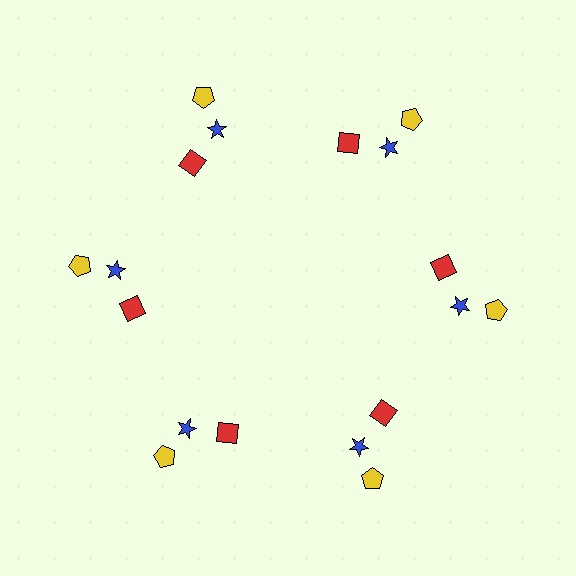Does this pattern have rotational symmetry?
Yes, this pattern has 6-fold rotational symmetry. It looks the same after rotating 60 degrees around the center.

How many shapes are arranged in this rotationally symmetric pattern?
There are 18 shapes, arranged in 6 groups of 3.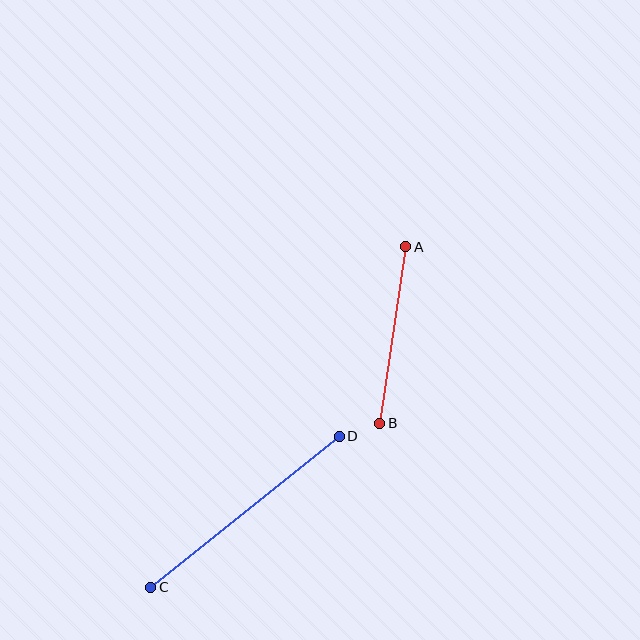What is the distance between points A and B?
The distance is approximately 178 pixels.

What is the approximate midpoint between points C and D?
The midpoint is at approximately (245, 512) pixels.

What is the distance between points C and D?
The distance is approximately 242 pixels.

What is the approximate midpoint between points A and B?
The midpoint is at approximately (393, 335) pixels.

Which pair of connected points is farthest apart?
Points C and D are farthest apart.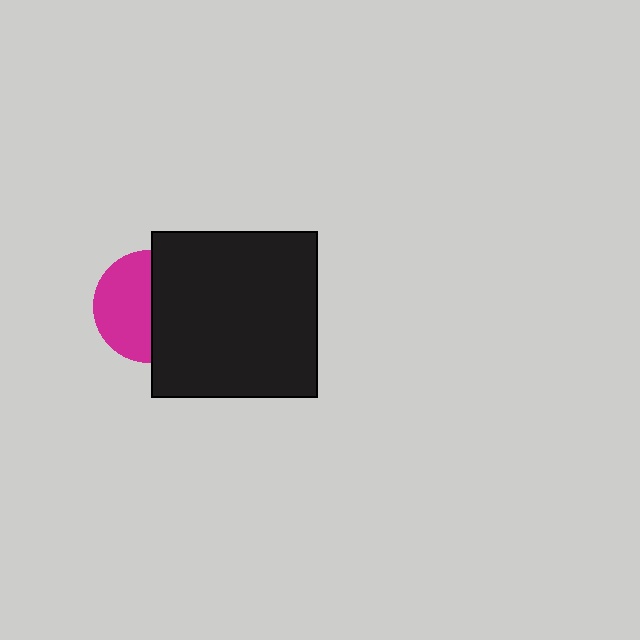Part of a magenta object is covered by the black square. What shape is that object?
It is a circle.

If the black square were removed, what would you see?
You would see the complete magenta circle.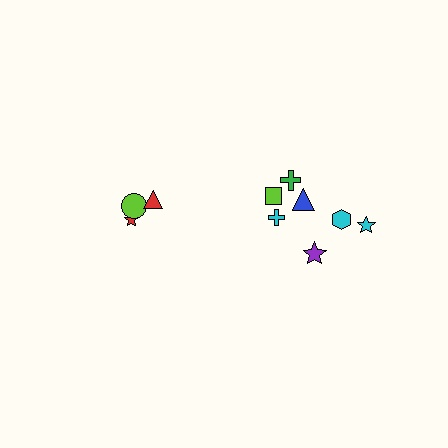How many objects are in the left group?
There are 3 objects.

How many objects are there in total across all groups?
There are 10 objects.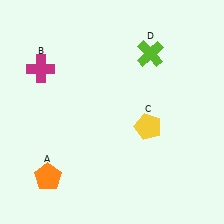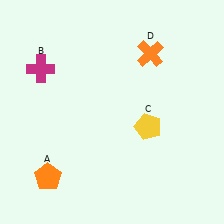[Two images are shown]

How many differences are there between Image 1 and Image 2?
There is 1 difference between the two images.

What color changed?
The cross (D) changed from lime in Image 1 to orange in Image 2.